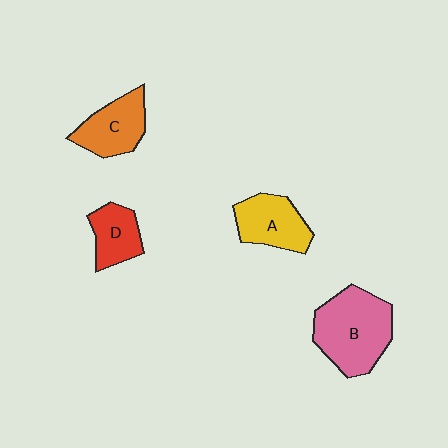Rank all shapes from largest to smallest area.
From largest to smallest: B (pink), A (yellow), C (orange), D (red).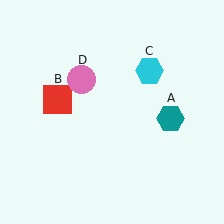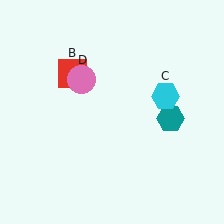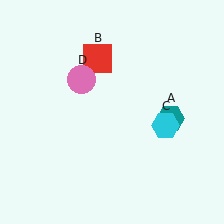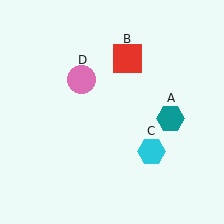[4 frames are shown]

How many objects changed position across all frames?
2 objects changed position: red square (object B), cyan hexagon (object C).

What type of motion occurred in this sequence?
The red square (object B), cyan hexagon (object C) rotated clockwise around the center of the scene.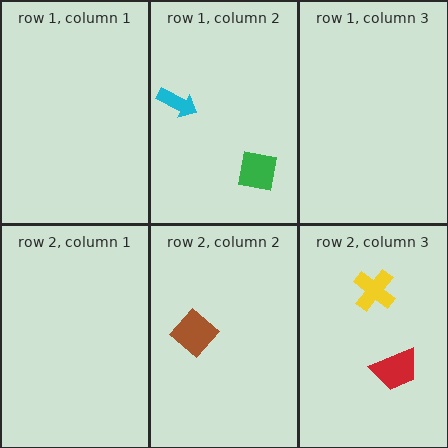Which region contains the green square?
The row 1, column 2 region.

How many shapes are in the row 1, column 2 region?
2.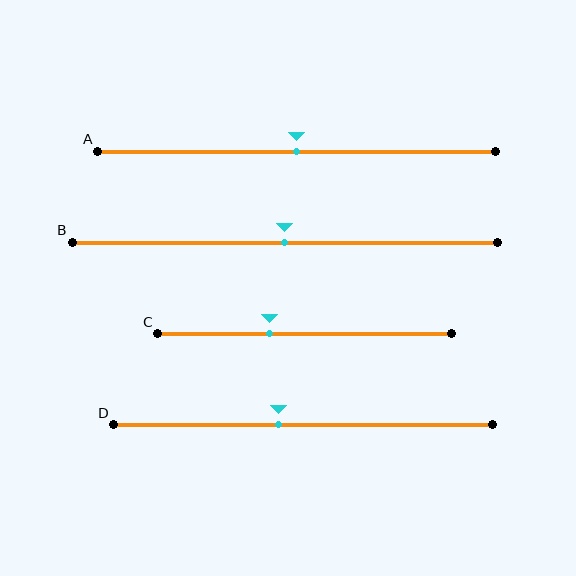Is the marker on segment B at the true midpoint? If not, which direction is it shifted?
Yes, the marker on segment B is at the true midpoint.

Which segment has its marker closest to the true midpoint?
Segment A has its marker closest to the true midpoint.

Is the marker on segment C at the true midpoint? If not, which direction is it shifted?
No, the marker on segment C is shifted to the left by about 12% of the segment length.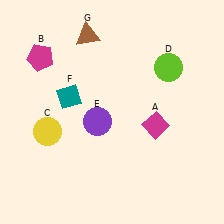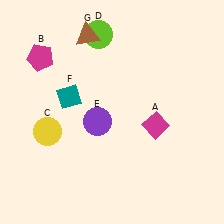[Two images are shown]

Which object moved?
The lime circle (D) moved left.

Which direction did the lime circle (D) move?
The lime circle (D) moved left.